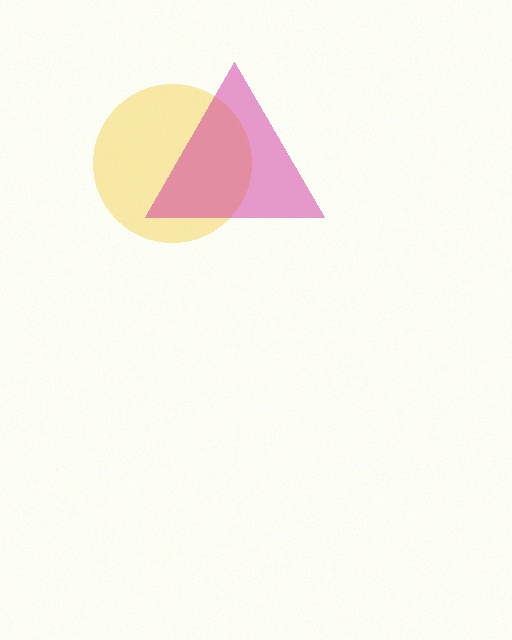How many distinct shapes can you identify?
There are 2 distinct shapes: a yellow circle, a magenta triangle.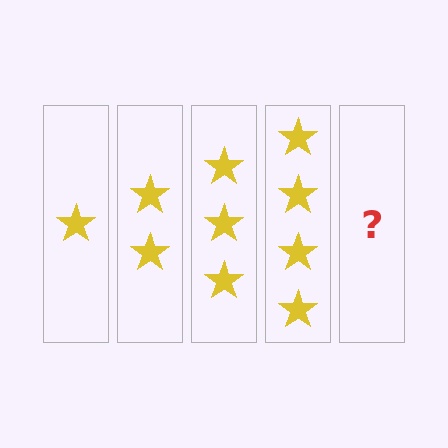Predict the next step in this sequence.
The next step is 5 stars.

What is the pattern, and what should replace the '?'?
The pattern is that each step adds one more star. The '?' should be 5 stars.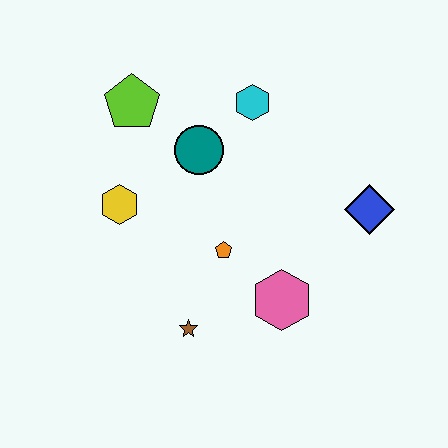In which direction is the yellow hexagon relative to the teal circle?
The yellow hexagon is to the left of the teal circle.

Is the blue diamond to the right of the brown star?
Yes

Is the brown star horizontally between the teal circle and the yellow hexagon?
Yes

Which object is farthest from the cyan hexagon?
The brown star is farthest from the cyan hexagon.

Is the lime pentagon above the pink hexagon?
Yes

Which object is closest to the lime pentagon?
The teal circle is closest to the lime pentagon.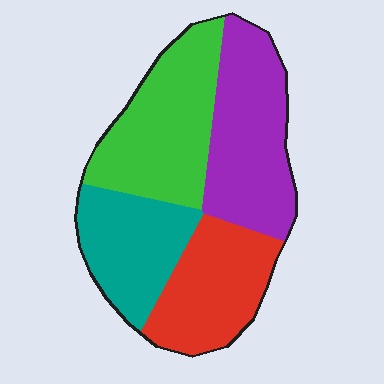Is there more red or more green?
Green.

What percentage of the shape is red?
Red takes up about one fifth (1/5) of the shape.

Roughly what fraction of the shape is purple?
Purple takes up between a sixth and a third of the shape.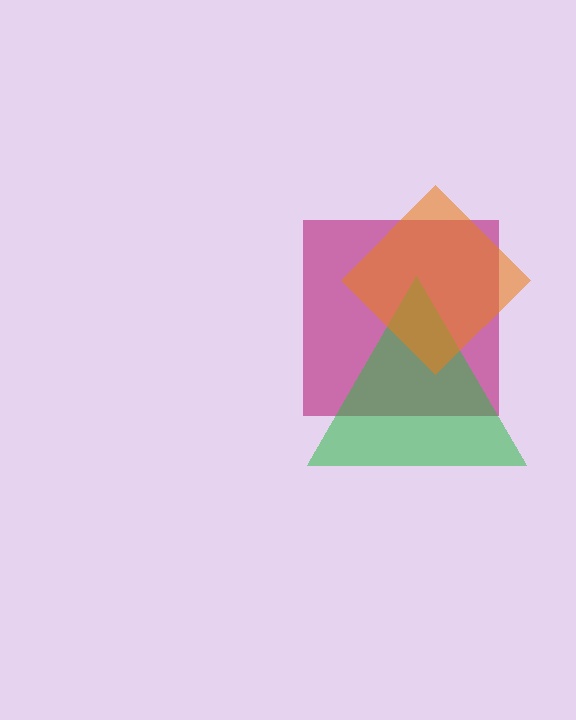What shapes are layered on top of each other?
The layered shapes are: a magenta square, a green triangle, an orange diamond.